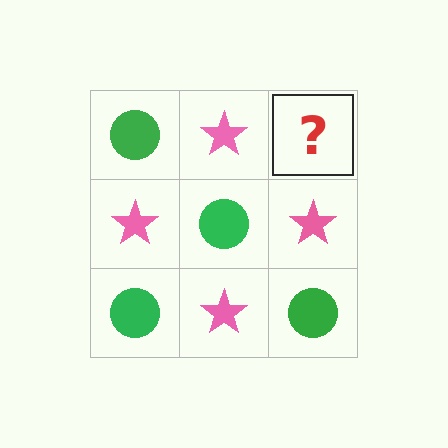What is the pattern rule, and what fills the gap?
The rule is that it alternates green circle and pink star in a checkerboard pattern. The gap should be filled with a green circle.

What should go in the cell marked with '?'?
The missing cell should contain a green circle.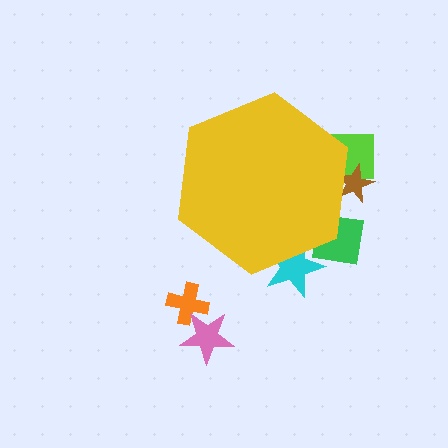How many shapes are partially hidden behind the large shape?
4 shapes are partially hidden.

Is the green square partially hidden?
Yes, the green square is partially hidden behind the yellow hexagon.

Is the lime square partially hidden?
Yes, the lime square is partially hidden behind the yellow hexagon.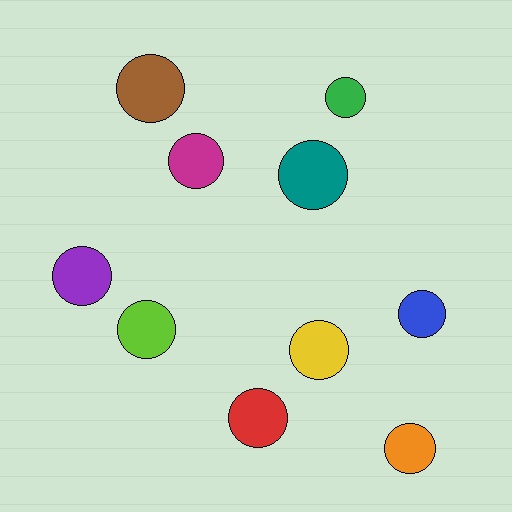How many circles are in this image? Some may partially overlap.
There are 10 circles.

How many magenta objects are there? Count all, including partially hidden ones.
There is 1 magenta object.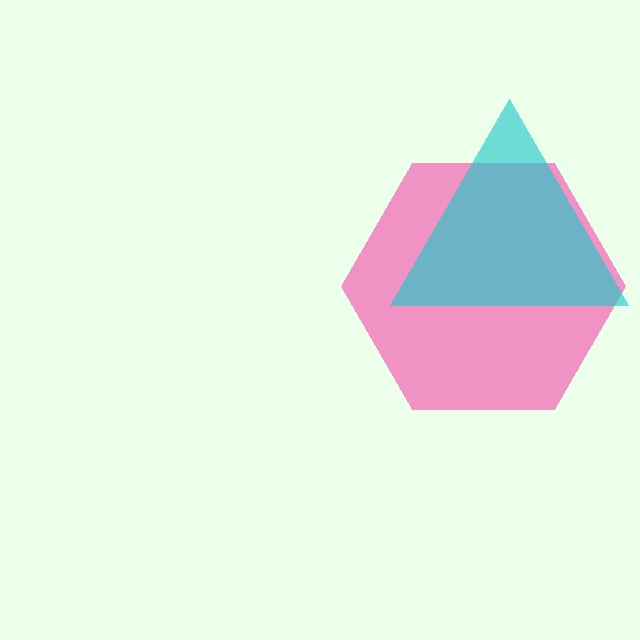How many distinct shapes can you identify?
There are 2 distinct shapes: a pink hexagon, a cyan triangle.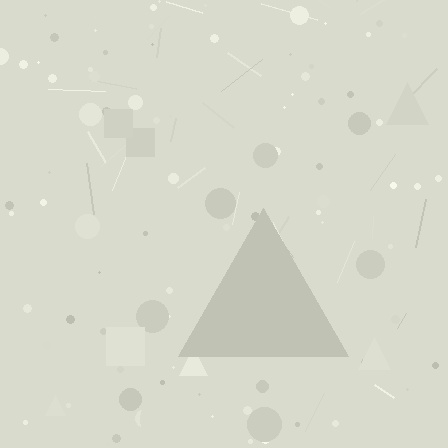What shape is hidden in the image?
A triangle is hidden in the image.